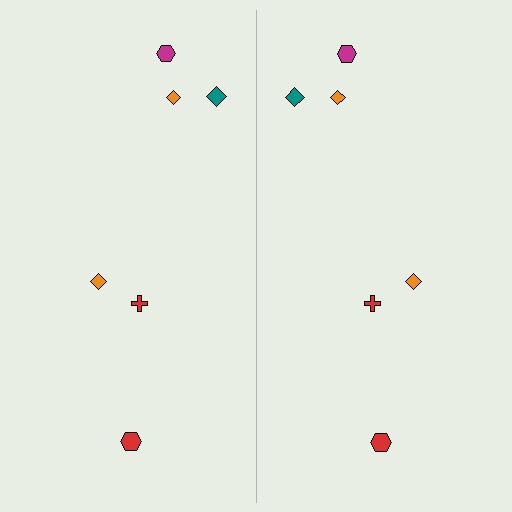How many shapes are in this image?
There are 12 shapes in this image.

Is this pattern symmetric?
Yes, this pattern has bilateral (reflection) symmetry.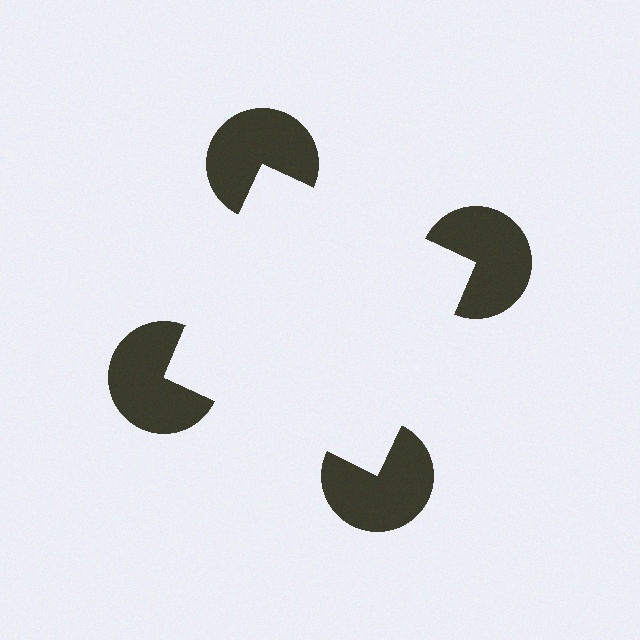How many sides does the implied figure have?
4 sides.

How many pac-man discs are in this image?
There are 4 — one at each vertex of the illusory square.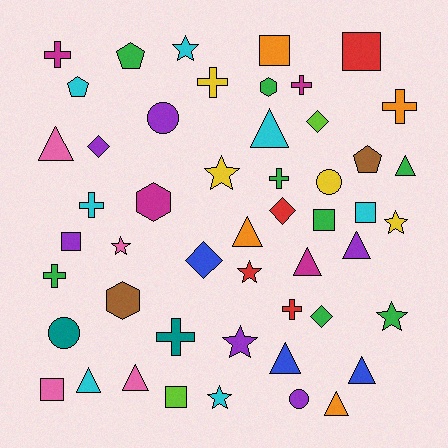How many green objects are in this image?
There are 8 green objects.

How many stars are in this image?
There are 8 stars.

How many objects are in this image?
There are 50 objects.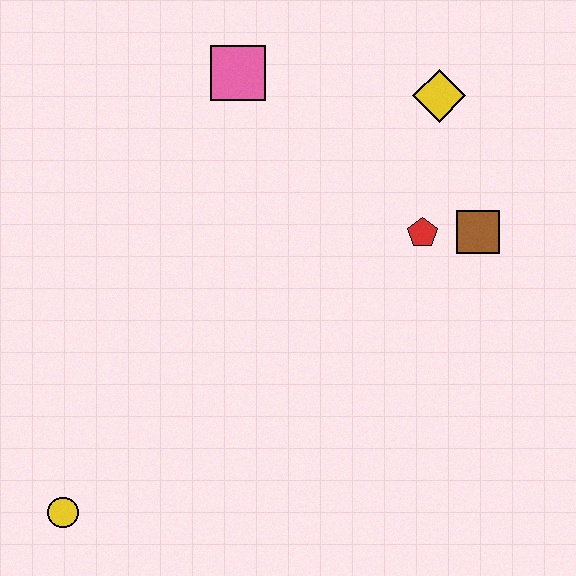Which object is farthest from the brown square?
The yellow circle is farthest from the brown square.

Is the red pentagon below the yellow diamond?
Yes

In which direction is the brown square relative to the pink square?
The brown square is to the right of the pink square.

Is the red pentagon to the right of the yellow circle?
Yes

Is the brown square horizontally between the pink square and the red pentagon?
No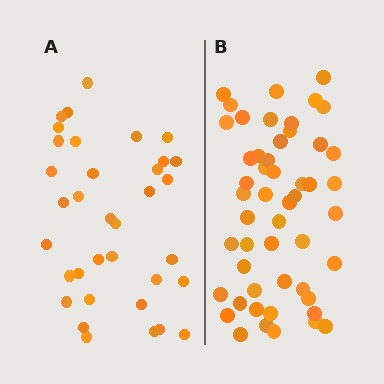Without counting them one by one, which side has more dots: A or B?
Region B (the right region) has more dots.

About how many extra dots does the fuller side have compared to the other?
Region B has approximately 15 more dots than region A.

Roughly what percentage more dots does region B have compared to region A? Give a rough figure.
About 45% more.